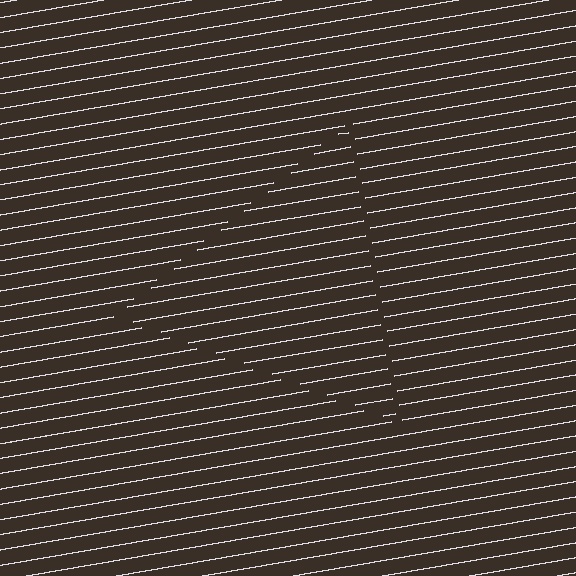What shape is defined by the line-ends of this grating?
An illusory triangle. The interior of the shape contains the same grating, shifted by half a period — the contour is defined by the phase discontinuity where line-ends from the inner and outer gratings abut.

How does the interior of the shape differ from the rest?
The interior of the shape contains the same grating, shifted by half a period — the contour is defined by the phase discontinuity where line-ends from the inner and outer gratings abut.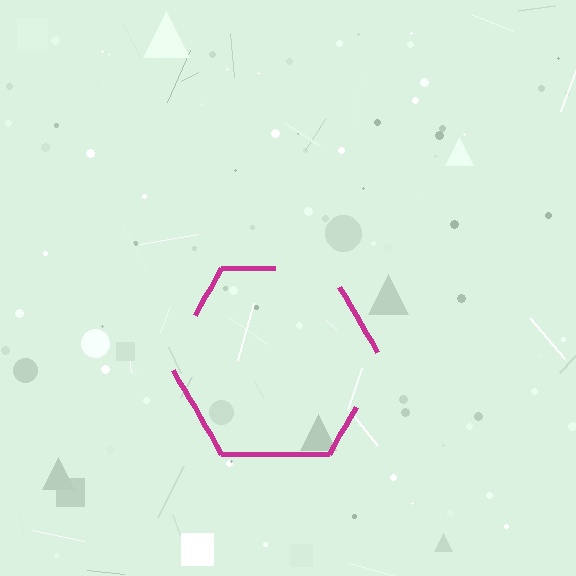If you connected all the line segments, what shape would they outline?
They would outline a hexagon.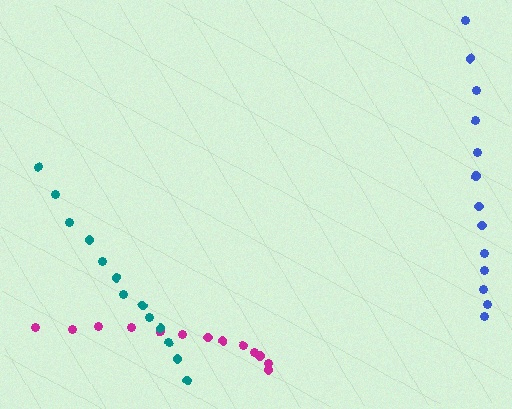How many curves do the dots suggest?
There are 3 distinct paths.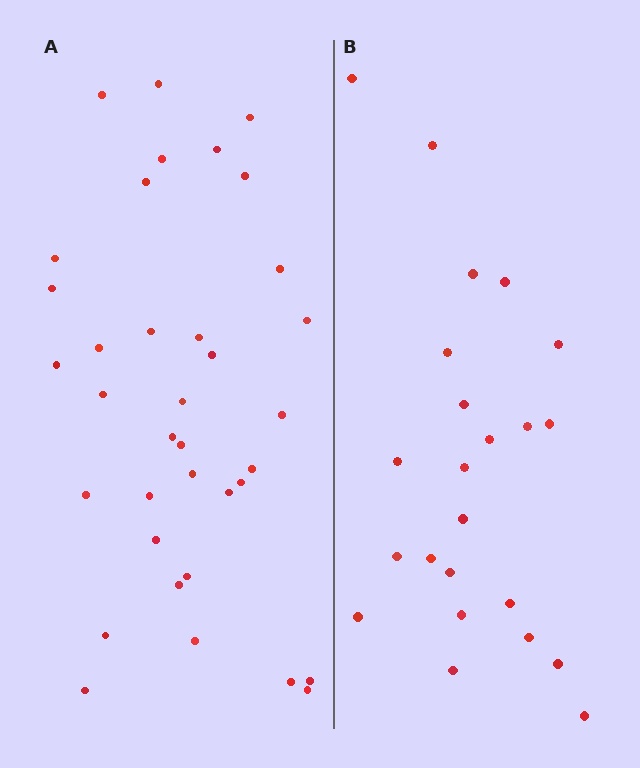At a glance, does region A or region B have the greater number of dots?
Region A (the left region) has more dots.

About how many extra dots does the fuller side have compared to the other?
Region A has approximately 15 more dots than region B.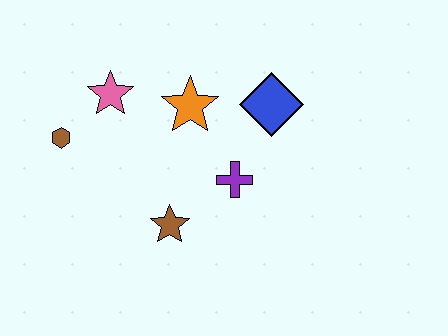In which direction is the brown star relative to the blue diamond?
The brown star is below the blue diamond.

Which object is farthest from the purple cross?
The brown hexagon is farthest from the purple cross.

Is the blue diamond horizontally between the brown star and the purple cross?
No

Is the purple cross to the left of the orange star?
No